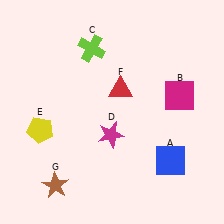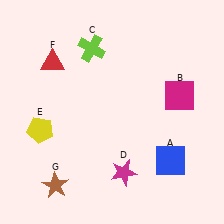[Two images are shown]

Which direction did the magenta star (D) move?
The magenta star (D) moved down.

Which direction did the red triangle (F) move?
The red triangle (F) moved left.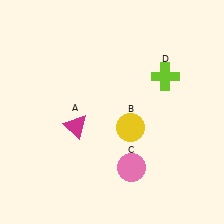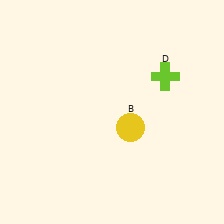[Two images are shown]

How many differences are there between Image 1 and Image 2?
There are 2 differences between the two images.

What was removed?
The pink circle (C), the magenta triangle (A) were removed in Image 2.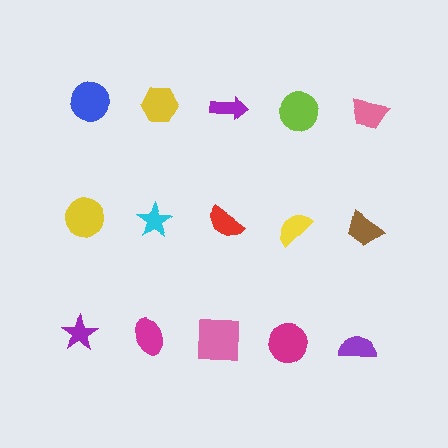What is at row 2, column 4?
A yellow semicircle.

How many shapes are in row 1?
5 shapes.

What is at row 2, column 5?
A brown trapezoid.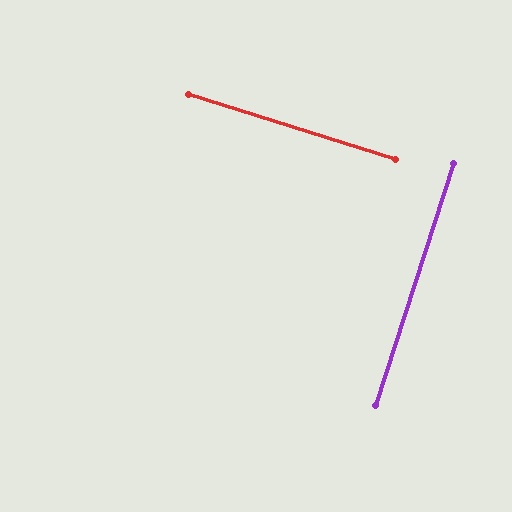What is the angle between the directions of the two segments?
Approximately 90 degrees.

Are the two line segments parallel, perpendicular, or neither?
Perpendicular — they meet at approximately 90°.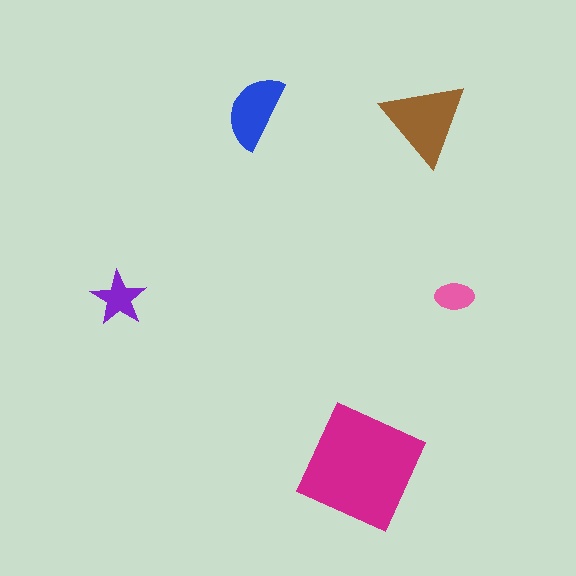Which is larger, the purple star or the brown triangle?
The brown triangle.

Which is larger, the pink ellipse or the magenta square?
The magenta square.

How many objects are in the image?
There are 5 objects in the image.